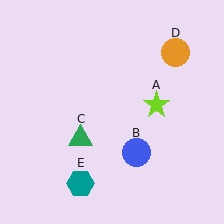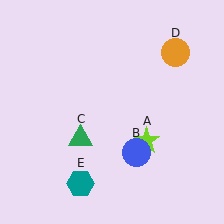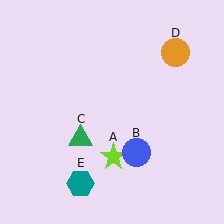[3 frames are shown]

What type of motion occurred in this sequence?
The lime star (object A) rotated clockwise around the center of the scene.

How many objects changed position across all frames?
1 object changed position: lime star (object A).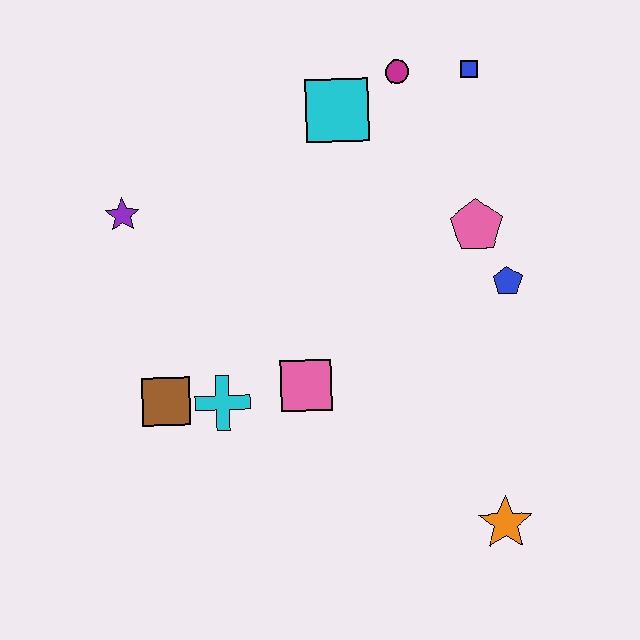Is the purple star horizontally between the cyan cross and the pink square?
No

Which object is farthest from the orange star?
The purple star is farthest from the orange star.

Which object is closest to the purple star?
The brown square is closest to the purple star.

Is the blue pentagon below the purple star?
Yes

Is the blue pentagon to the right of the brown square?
Yes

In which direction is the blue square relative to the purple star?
The blue square is to the right of the purple star.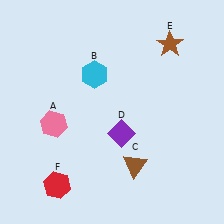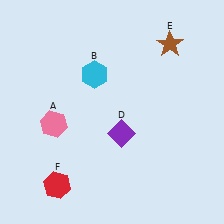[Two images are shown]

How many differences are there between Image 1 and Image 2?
There is 1 difference between the two images.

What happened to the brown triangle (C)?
The brown triangle (C) was removed in Image 2. It was in the bottom-right area of Image 1.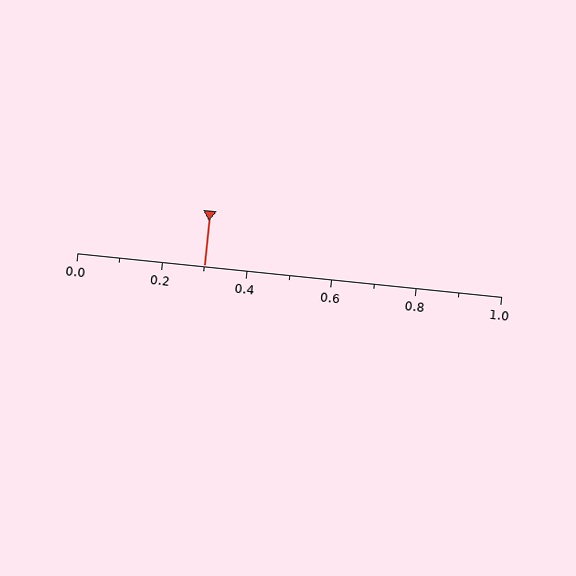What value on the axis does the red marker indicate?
The marker indicates approximately 0.3.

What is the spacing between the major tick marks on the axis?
The major ticks are spaced 0.2 apart.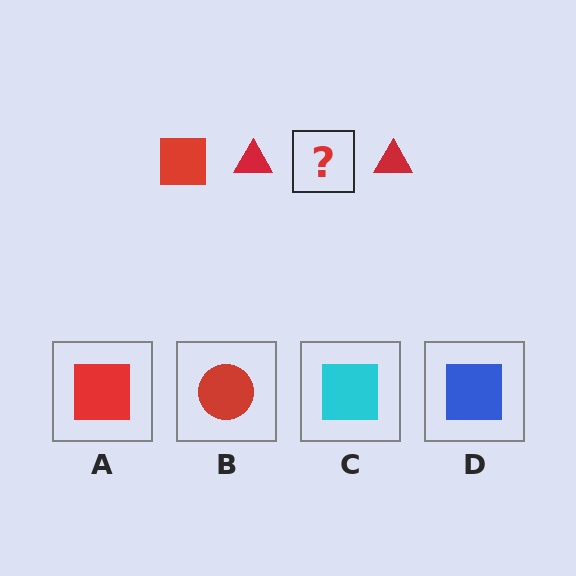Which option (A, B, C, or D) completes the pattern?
A.